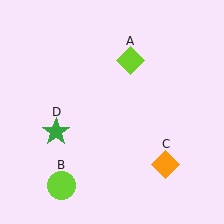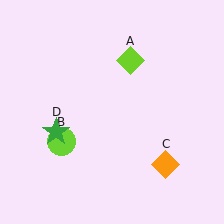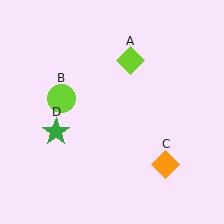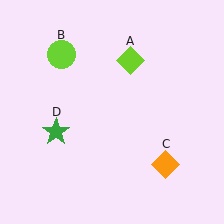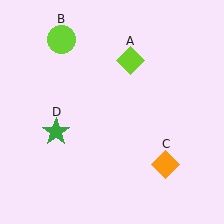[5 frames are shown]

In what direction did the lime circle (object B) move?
The lime circle (object B) moved up.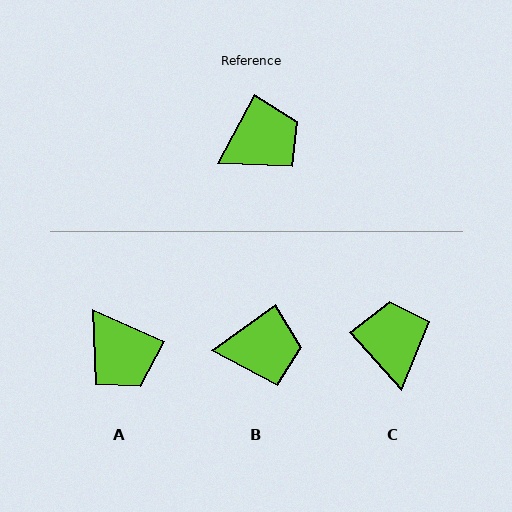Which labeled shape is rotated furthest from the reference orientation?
A, about 86 degrees away.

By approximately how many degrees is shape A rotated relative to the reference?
Approximately 86 degrees clockwise.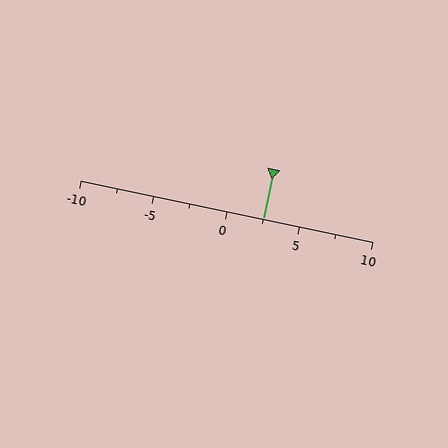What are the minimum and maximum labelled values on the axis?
The axis runs from -10 to 10.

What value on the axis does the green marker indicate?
The marker indicates approximately 2.5.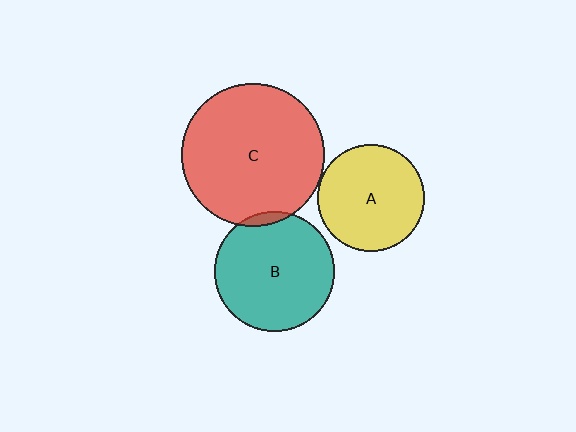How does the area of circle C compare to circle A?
Approximately 1.8 times.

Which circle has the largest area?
Circle C (red).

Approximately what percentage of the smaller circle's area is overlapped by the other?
Approximately 5%.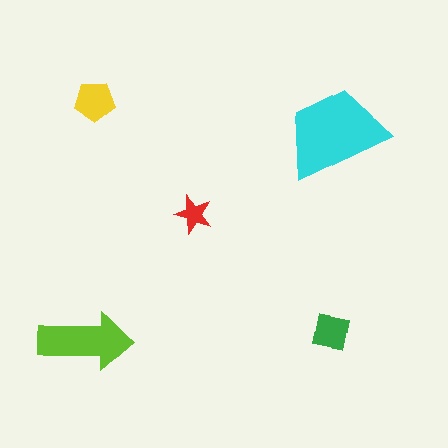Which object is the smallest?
The red star.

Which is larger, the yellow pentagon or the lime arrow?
The lime arrow.